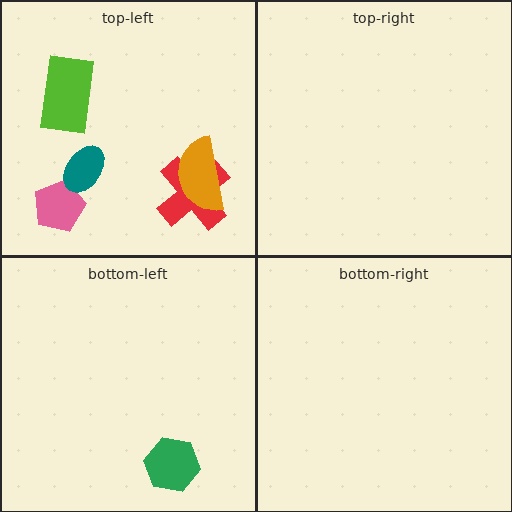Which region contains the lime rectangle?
The top-left region.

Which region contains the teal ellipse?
The top-left region.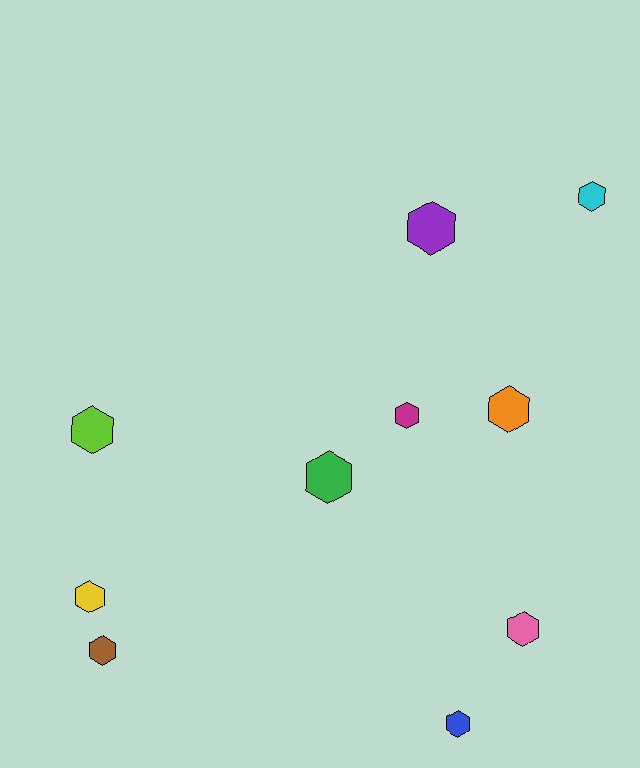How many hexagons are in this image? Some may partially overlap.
There are 10 hexagons.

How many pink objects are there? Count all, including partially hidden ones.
There is 1 pink object.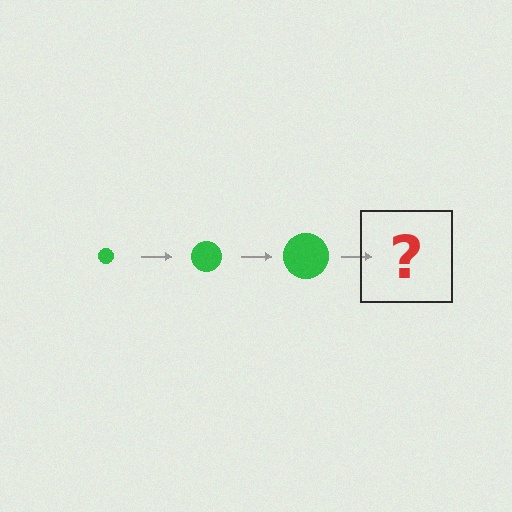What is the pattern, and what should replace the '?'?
The pattern is that the circle gets progressively larger each step. The '?' should be a green circle, larger than the previous one.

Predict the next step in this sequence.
The next step is a green circle, larger than the previous one.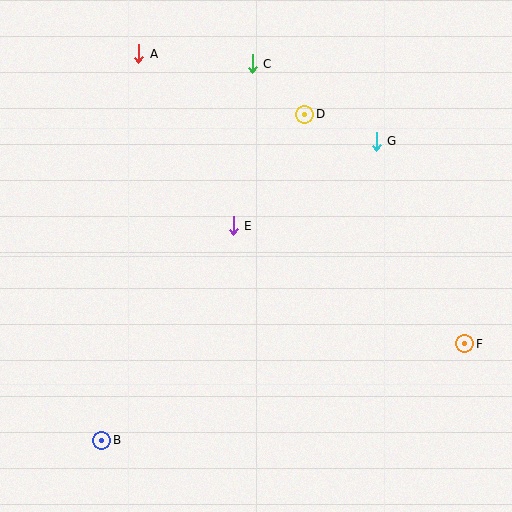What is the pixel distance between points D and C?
The distance between D and C is 73 pixels.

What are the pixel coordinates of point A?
Point A is at (139, 54).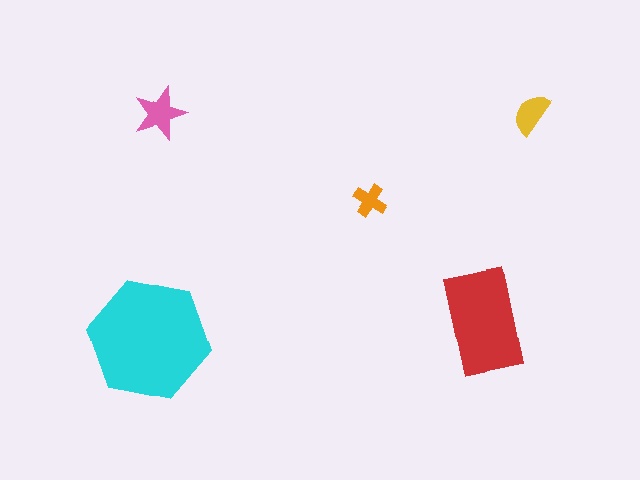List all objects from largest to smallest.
The cyan hexagon, the red rectangle, the pink star, the yellow semicircle, the orange cross.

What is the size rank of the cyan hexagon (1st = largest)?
1st.